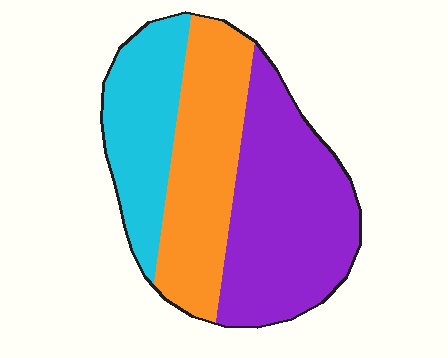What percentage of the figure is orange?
Orange takes up about one third (1/3) of the figure.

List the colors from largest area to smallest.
From largest to smallest: purple, orange, cyan.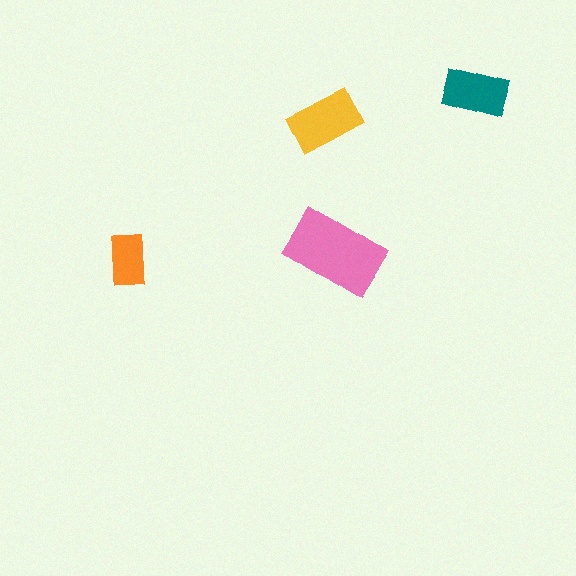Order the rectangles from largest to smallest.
the pink one, the yellow one, the teal one, the orange one.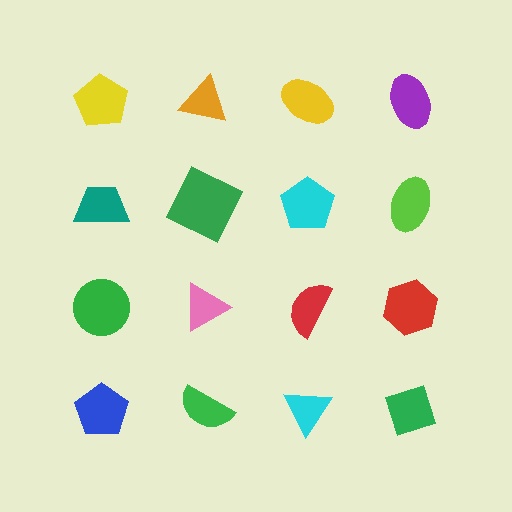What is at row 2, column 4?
A lime ellipse.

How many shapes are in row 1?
4 shapes.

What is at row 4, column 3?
A cyan triangle.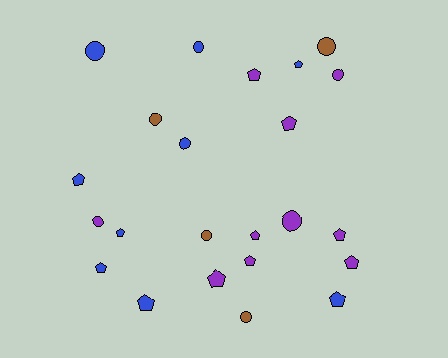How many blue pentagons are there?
There are 6 blue pentagons.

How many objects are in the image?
There are 23 objects.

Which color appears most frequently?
Purple, with 10 objects.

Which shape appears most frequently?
Pentagon, with 13 objects.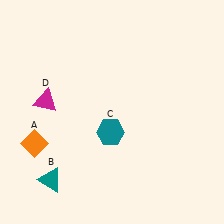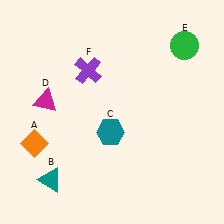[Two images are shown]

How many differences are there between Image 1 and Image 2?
There are 2 differences between the two images.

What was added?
A green circle (E), a purple cross (F) were added in Image 2.